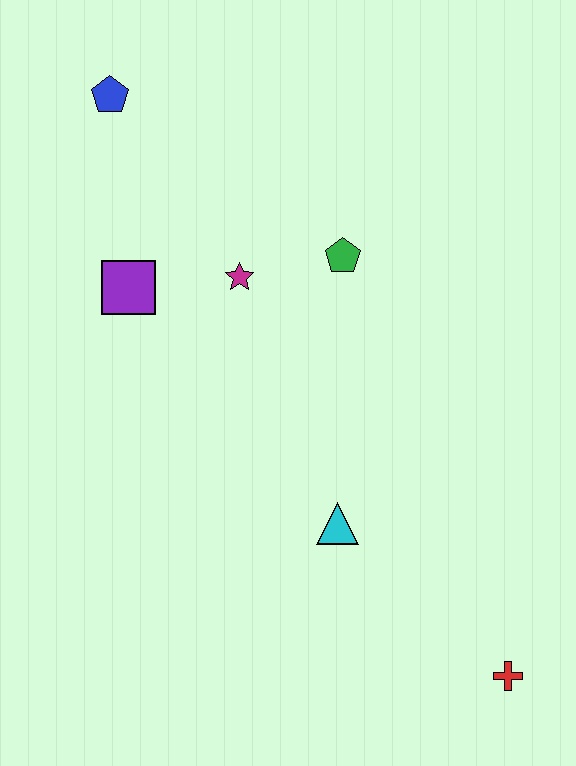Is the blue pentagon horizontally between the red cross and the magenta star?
No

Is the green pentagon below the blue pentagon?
Yes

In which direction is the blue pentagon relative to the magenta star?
The blue pentagon is above the magenta star.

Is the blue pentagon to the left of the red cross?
Yes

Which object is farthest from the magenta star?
The red cross is farthest from the magenta star.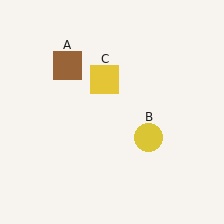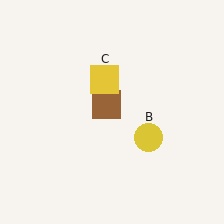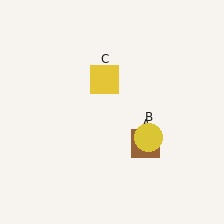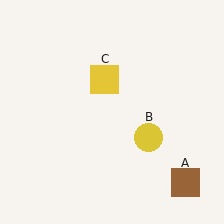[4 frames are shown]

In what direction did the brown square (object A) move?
The brown square (object A) moved down and to the right.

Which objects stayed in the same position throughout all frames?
Yellow circle (object B) and yellow square (object C) remained stationary.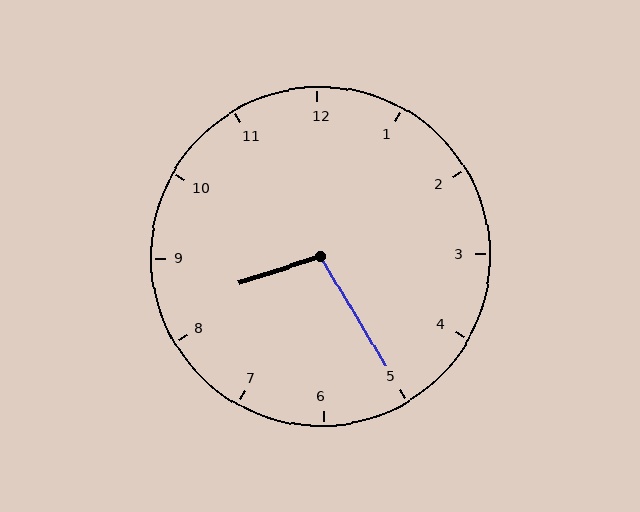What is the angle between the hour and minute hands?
Approximately 102 degrees.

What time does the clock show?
8:25.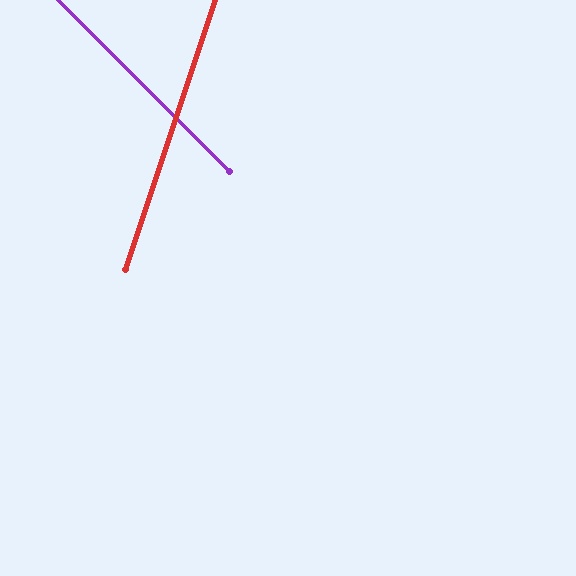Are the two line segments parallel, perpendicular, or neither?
Neither parallel nor perpendicular — they differ by about 63°.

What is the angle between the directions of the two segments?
Approximately 63 degrees.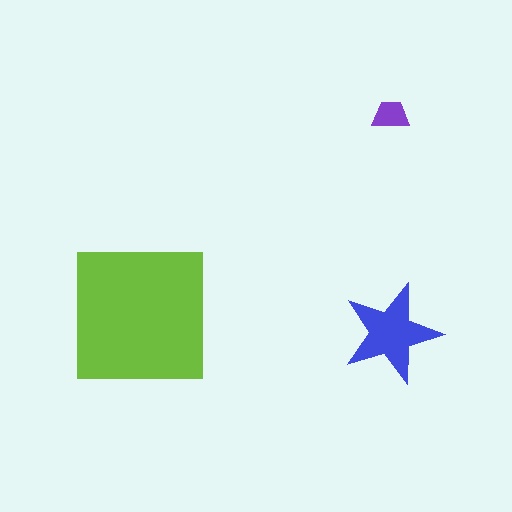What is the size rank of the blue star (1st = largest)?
2nd.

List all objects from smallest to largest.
The purple trapezoid, the blue star, the lime square.